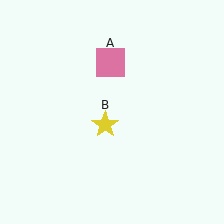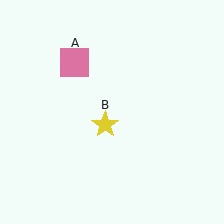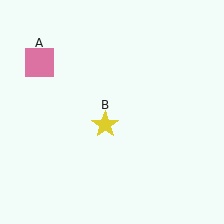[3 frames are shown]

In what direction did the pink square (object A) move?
The pink square (object A) moved left.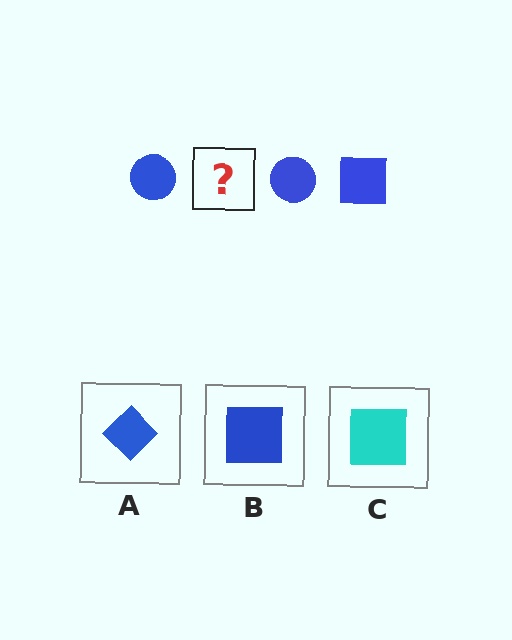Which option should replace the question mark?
Option B.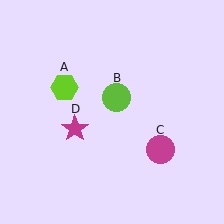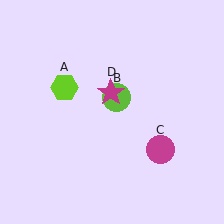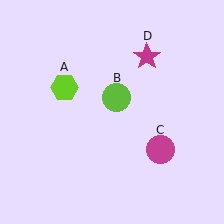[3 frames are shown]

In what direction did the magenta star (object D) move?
The magenta star (object D) moved up and to the right.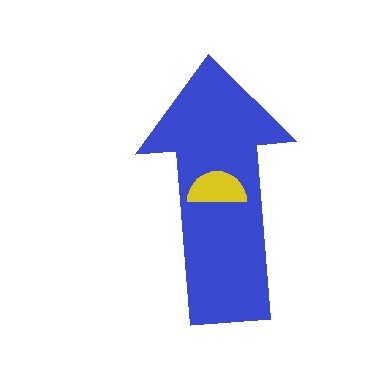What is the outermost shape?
The blue arrow.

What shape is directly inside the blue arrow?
The yellow semicircle.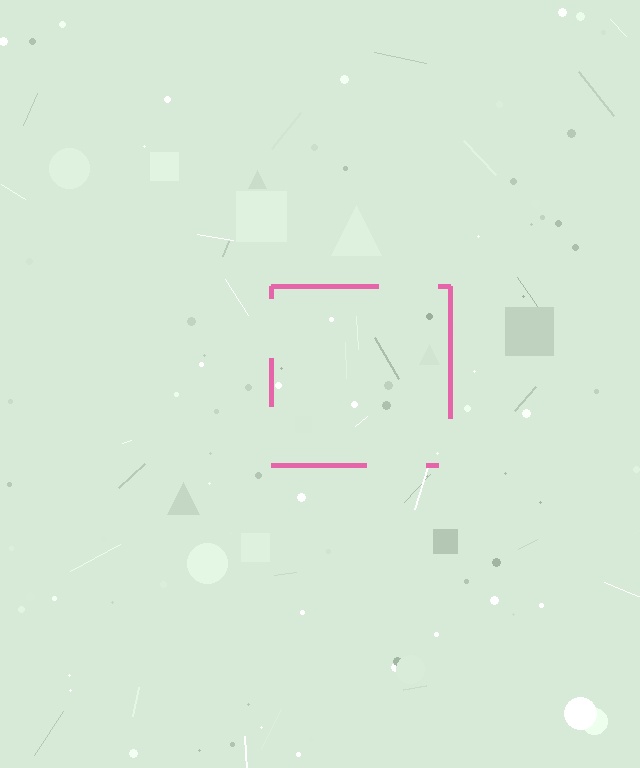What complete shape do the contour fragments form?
The contour fragments form a square.